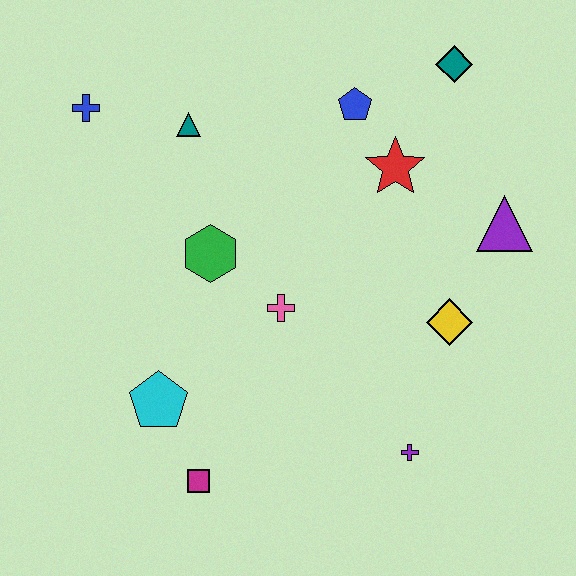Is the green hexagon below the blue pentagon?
Yes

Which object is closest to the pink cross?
The green hexagon is closest to the pink cross.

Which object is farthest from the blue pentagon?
The magenta square is farthest from the blue pentagon.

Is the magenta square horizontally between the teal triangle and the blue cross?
No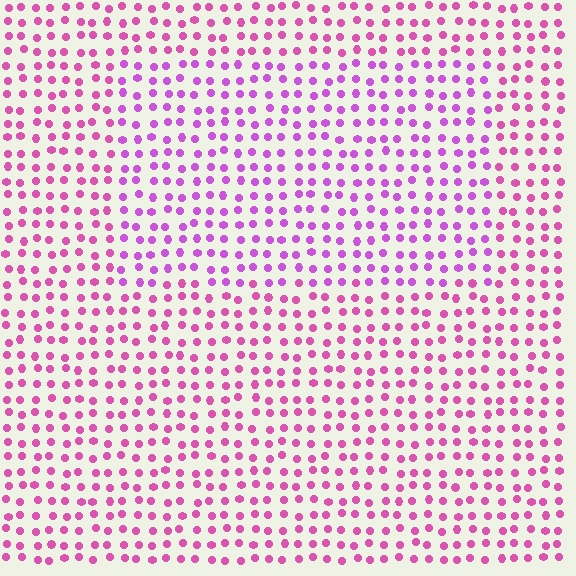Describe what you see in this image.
The image is filled with small pink elements in a uniform arrangement. A rectangle-shaped region is visible where the elements are tinted to a slightly different hue, forming a subtle color boundary.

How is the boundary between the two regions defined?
The boundary is defined purely by a slight shift in hue (about 26 degrees). Spacing, size, and orientation are identical on both sides.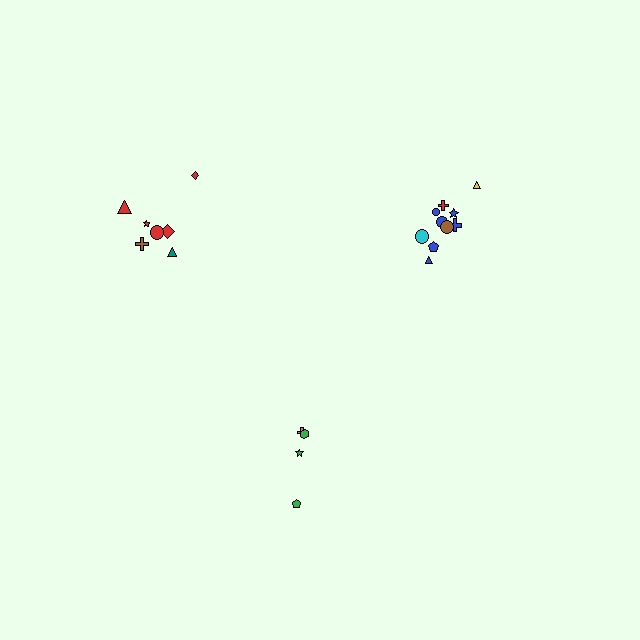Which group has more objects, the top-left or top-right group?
The top-right group.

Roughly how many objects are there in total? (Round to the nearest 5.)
Roughly 20 objects in total.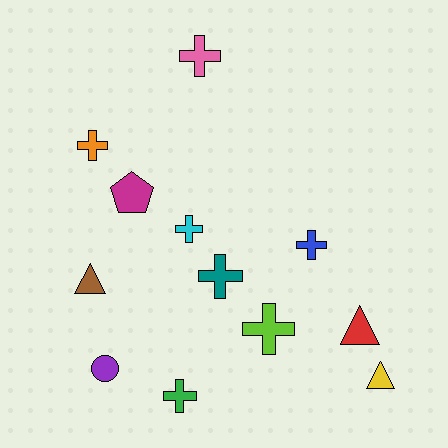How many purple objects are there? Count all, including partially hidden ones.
There is 1 purple object.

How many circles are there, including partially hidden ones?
There is 1 circle.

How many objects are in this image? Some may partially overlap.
There are 12 objects.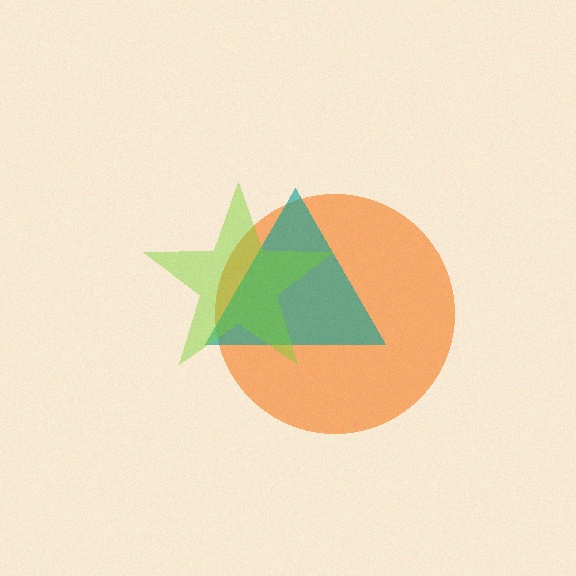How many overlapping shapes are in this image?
There are 3 overlapping shapes in the image.